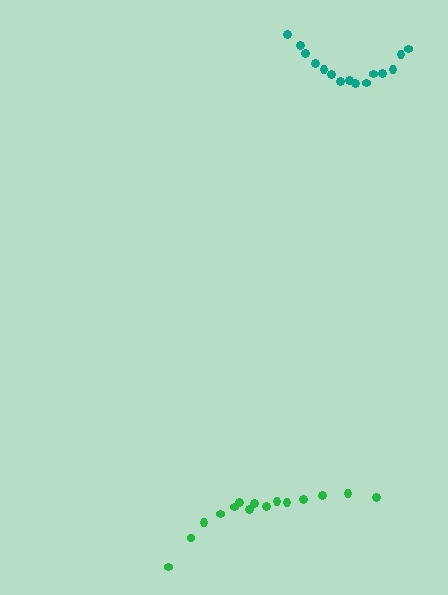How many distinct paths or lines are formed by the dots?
There are 2 distinct paths.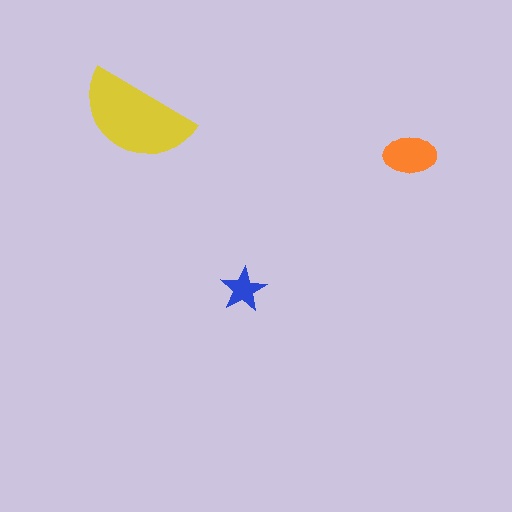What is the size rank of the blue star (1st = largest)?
3rd.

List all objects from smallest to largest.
The blue star, the orange ellipse, the yellow semicircle.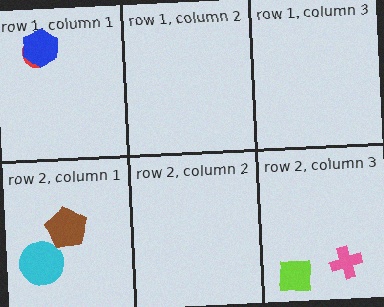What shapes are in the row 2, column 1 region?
The brown pentagon, the cyan circle.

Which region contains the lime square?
The row 2, column 3 region.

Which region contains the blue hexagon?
The row 1, column 1 region.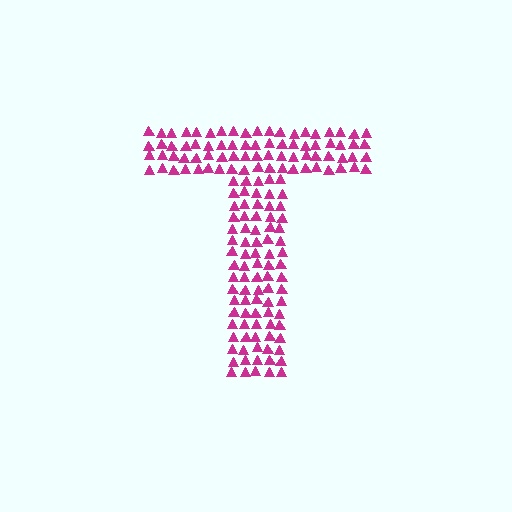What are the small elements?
The small elements are triangles.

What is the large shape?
The large shape is the letter T.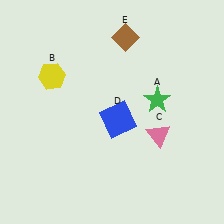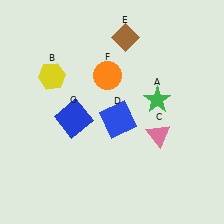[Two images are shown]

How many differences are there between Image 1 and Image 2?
There are 2 differences between the two images.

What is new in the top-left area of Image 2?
An orange circle (F) was added in the top-left area of Image 2.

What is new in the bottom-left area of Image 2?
A blue square (G) was added in the bottom-left area of Image 2.